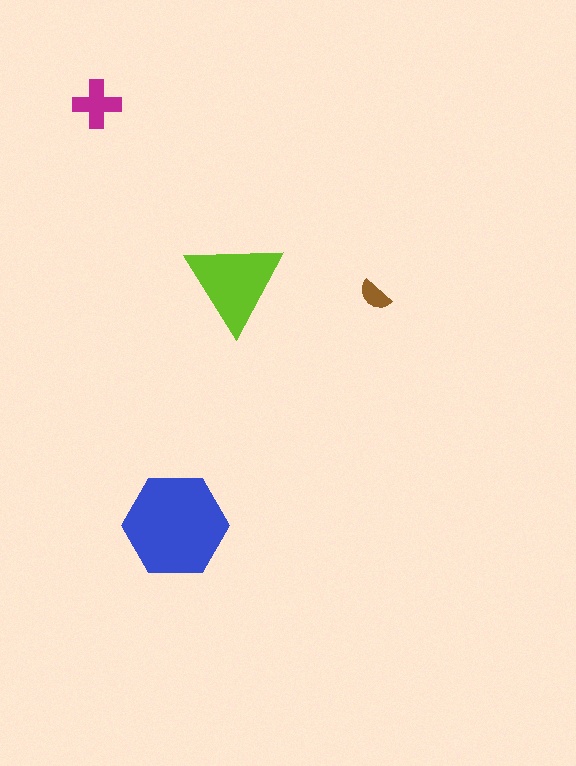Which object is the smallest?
The brown semicircle.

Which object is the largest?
The blue hexagon.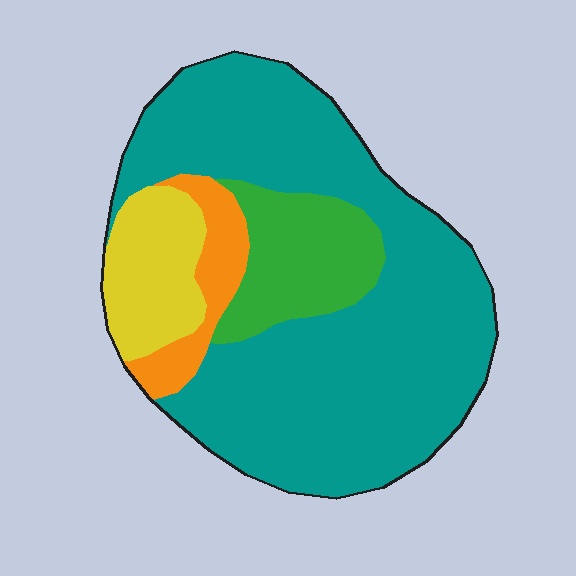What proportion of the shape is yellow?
Yellow takes up about one eighth (1/8) of the shape.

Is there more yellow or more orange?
Yellow.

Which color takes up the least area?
Orange, at roughly 10%.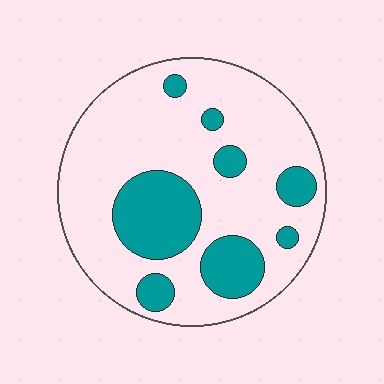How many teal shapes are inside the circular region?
8.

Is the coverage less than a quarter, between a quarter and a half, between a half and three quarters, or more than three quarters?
Less than a quarter.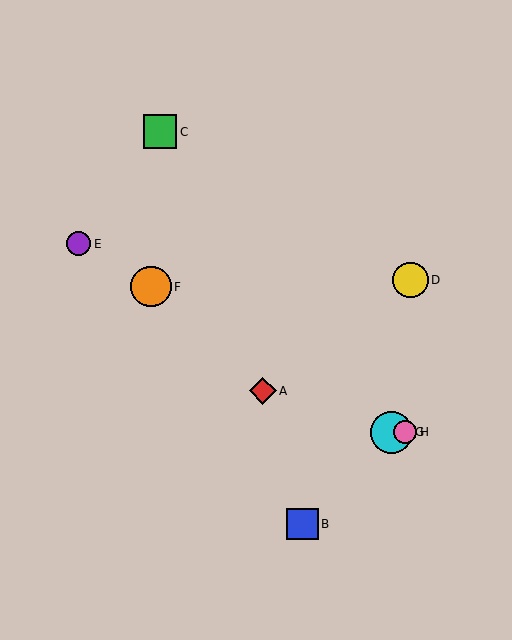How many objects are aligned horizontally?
2 objects (G, H) are aligned horizontally.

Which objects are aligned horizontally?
Objects G, H are aligned horizontally.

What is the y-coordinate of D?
Object D is at y≈280.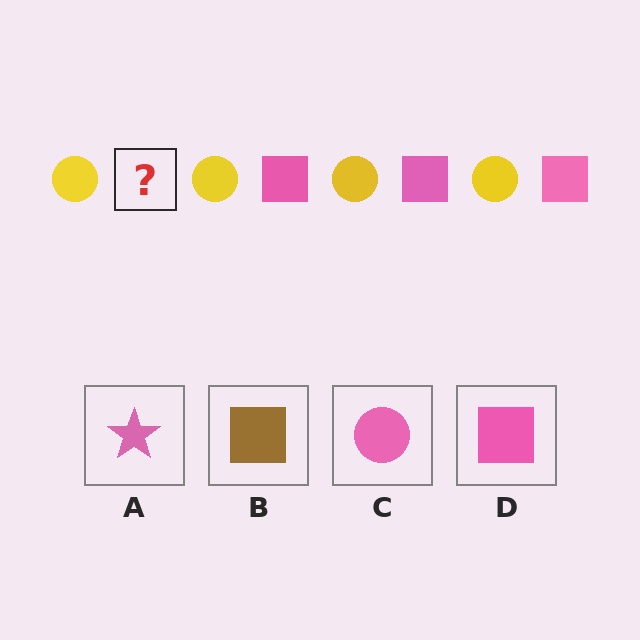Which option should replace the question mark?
Option D.